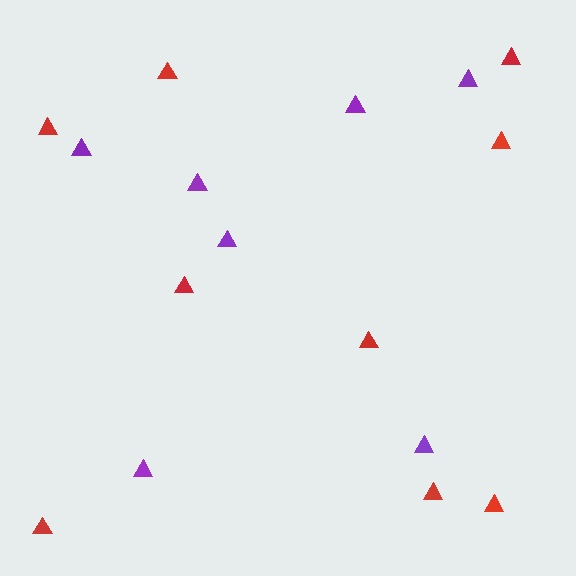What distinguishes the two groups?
There are 2 groups: one group of red triangles (9) and one group of purple triangles (7).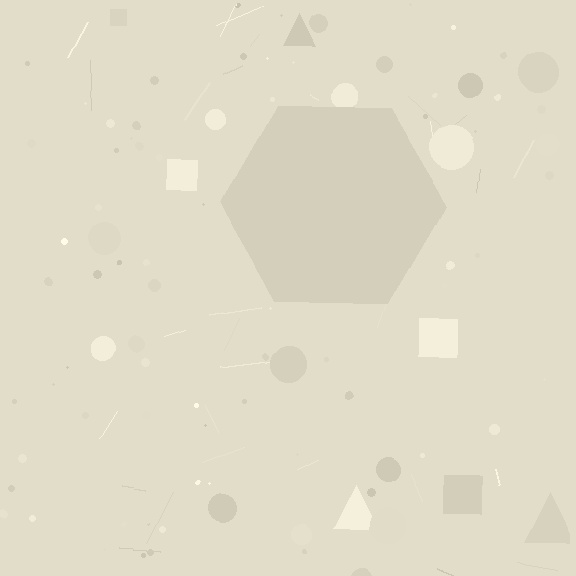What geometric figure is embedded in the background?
A hexagon is embedded in the background.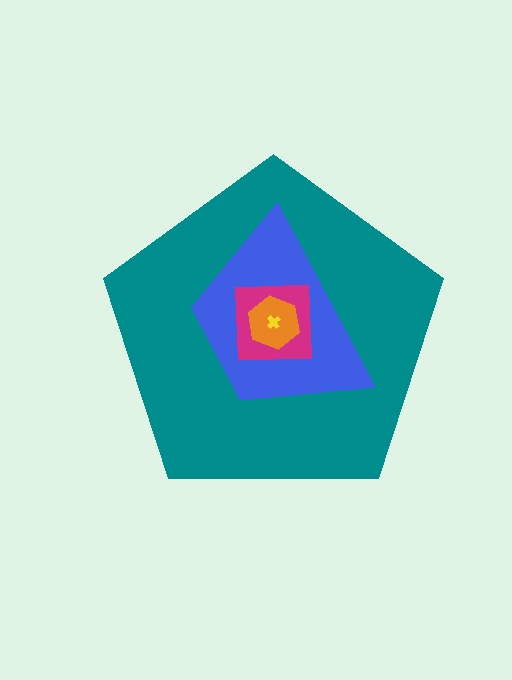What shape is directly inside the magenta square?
The orange hexagon.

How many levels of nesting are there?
5.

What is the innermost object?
The yellow cross.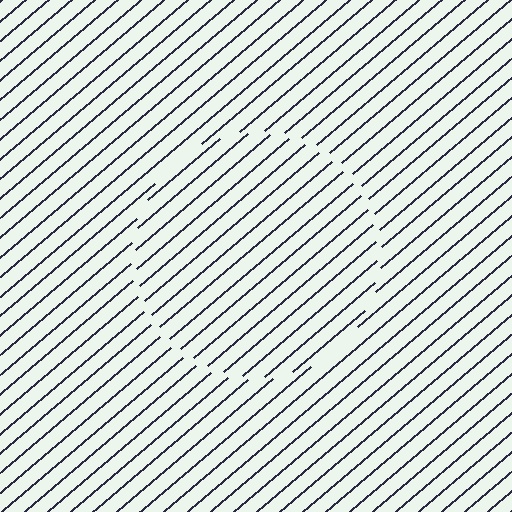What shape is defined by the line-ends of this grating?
An illusory circle. The interior of the shape contains the same grating, shifted by half a period — the contour is defined by the phase discontinuity where line-ends from the inner and outer gratings abut.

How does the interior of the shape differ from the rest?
The interior of the shape contains the same grating, shifted by half a period — the contour is defined by the phase discontinuity where line-ends from the inner and outer gratings abut.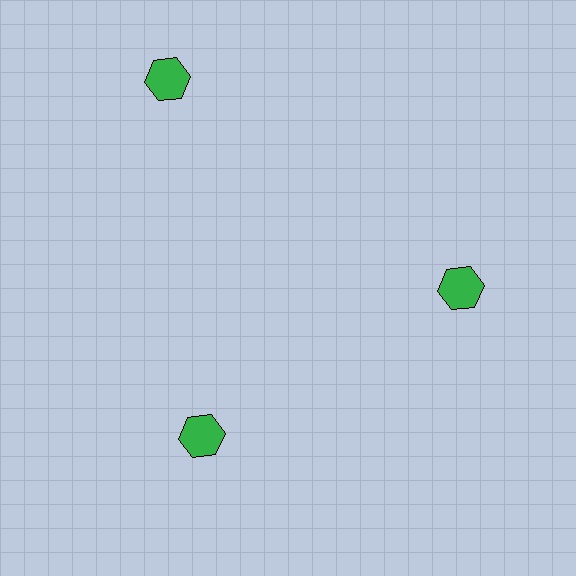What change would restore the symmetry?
The symmetry would be restored by moving it inward, back onto the ring so that all 3 hexagons sit at equal angles and equal distance from the center.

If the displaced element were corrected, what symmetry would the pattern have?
It would have 3-fold rotational symmetry — the pattern would map onto itself every 120 degrees.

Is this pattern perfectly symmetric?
No. The 3 green hexagons are arranged in a ring, but one element near the 11 o'clock position is pushed outward from the center, breaking the 3-fold rotational symmetry.